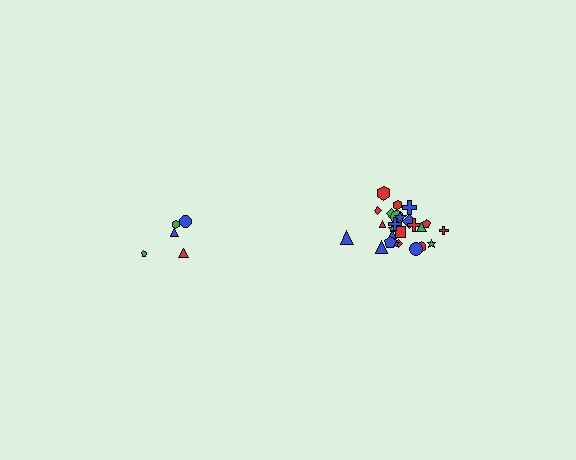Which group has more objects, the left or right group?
The right group.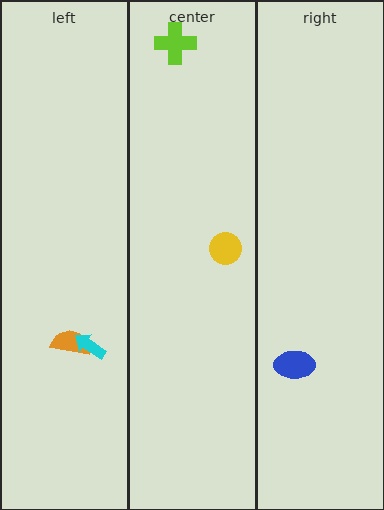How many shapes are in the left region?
2.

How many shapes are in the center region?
2.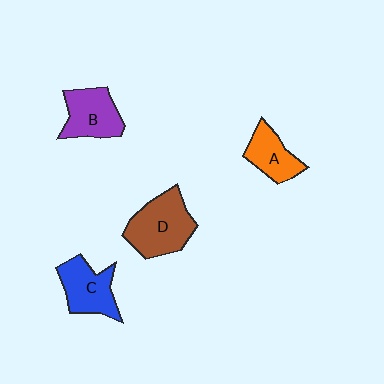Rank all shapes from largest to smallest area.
From largest to smallest: D (brown), C (blue), B (purple), A (orange).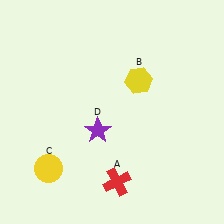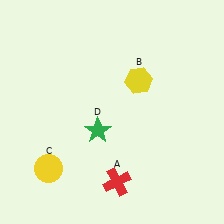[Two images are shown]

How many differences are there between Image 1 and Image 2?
There is 1 difference between the two images.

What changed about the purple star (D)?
In Image 1, D is purple. In Image 2, it changed to green.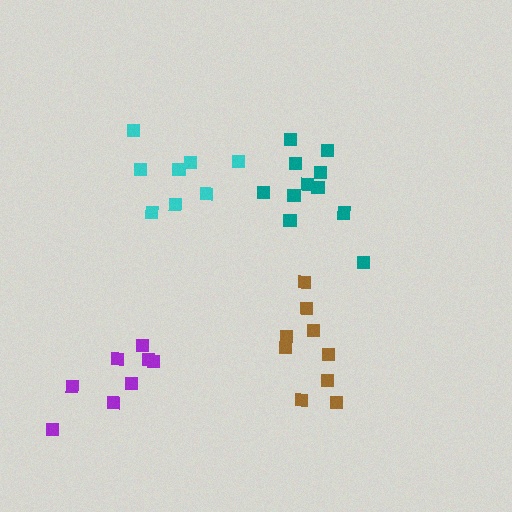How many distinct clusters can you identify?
There are 4 distinct clusters.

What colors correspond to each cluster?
The clusters are colored: purple, cyan, teal, brown.